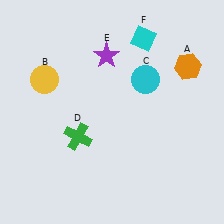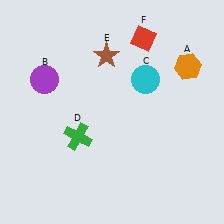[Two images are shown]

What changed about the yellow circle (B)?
In Image 1, B is yellow. In Image 2, it changed to purple.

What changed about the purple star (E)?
In Image 1, E is purple. In Image 2, it changed to brown.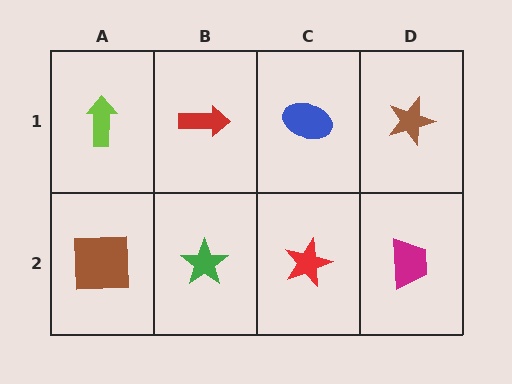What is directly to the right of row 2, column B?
A red star.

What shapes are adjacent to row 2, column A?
A lime arrow (row 1, column A), a green star (row 2, column B).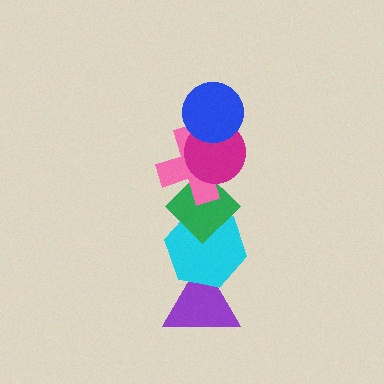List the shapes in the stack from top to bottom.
From top to bottom: the blue circle, the magenta circle, the pink cross, the green diamond, the cyan hexagon, the purple triangle.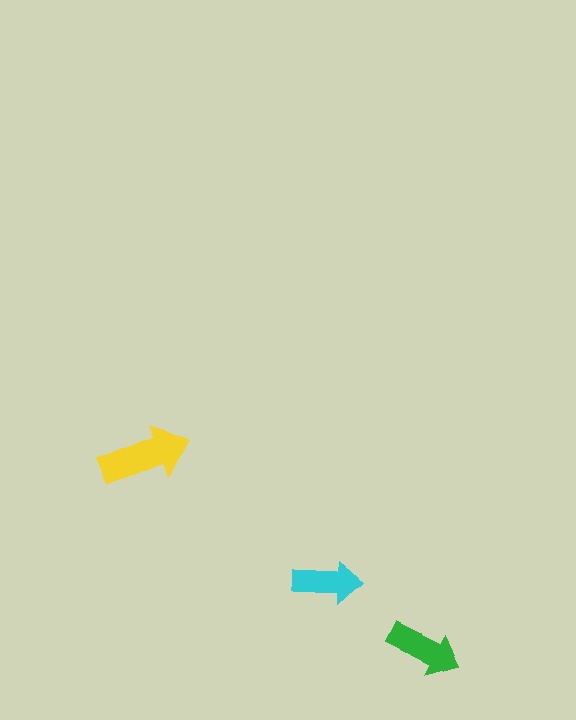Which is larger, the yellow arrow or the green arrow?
The yellow one.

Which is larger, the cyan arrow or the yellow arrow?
The yellow one.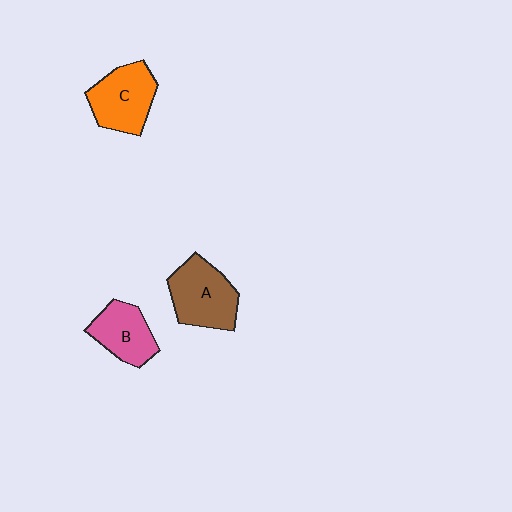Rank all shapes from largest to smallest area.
From largest to smallest: A (brown), C (orange), B (pink).